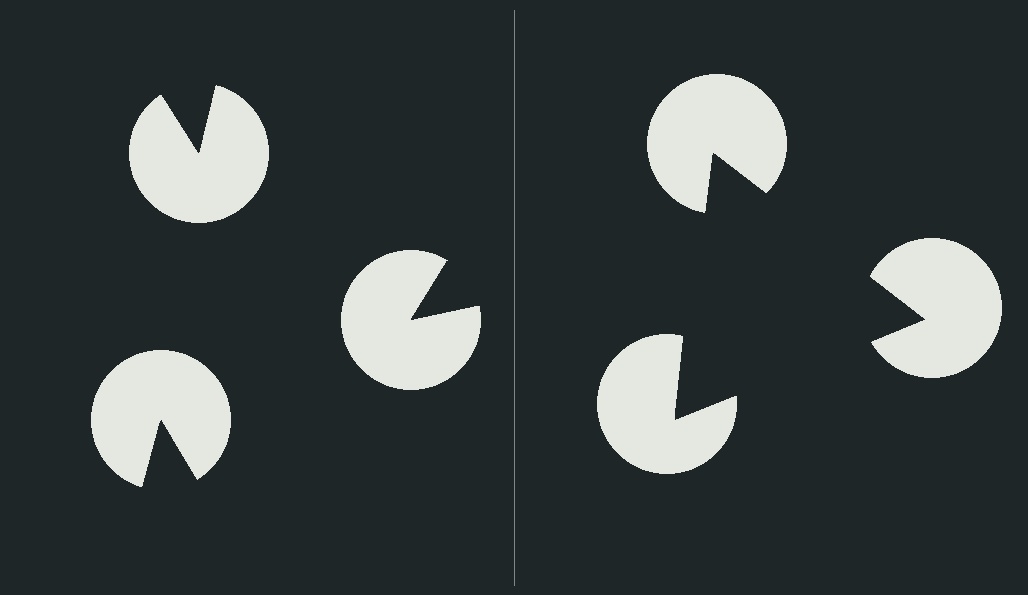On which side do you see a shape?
An illusory triangle appears on the right side. On the left side the wedge cuts are rotated, so no coherent shape forms.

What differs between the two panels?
The pac-man discs are positioned identically on both sides; only the wedge orientations differ. On the right they align to a triangle; on the left they are misaligned.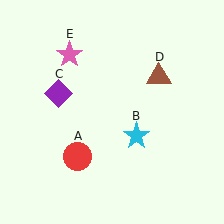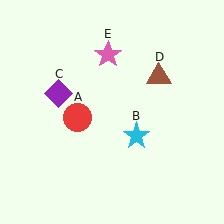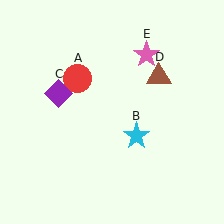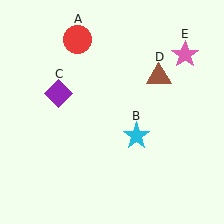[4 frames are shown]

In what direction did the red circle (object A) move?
The red circle (object A) moved up.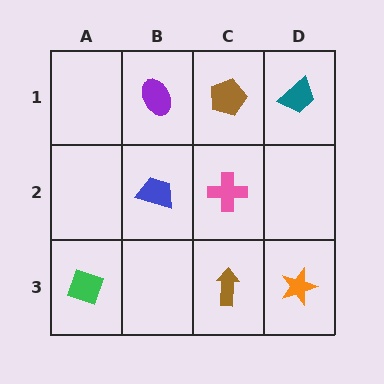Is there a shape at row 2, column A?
No, that cell is empty.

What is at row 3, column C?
A brown arrow.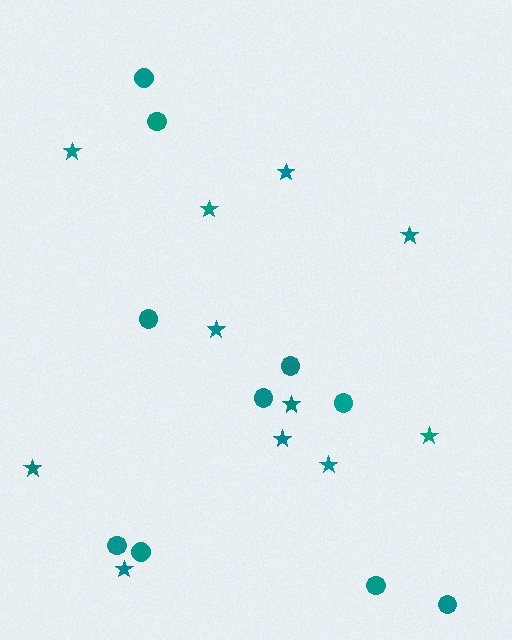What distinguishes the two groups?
There are 2 groups: one group of stars (11) and one group of circles (10).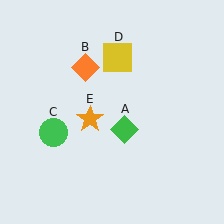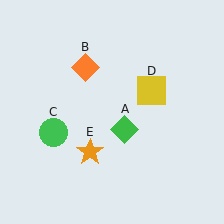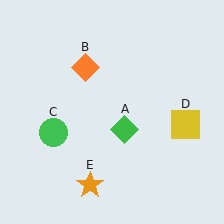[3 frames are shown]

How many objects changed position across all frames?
2 objects changed position: yellow square (object D), orange star (object E).